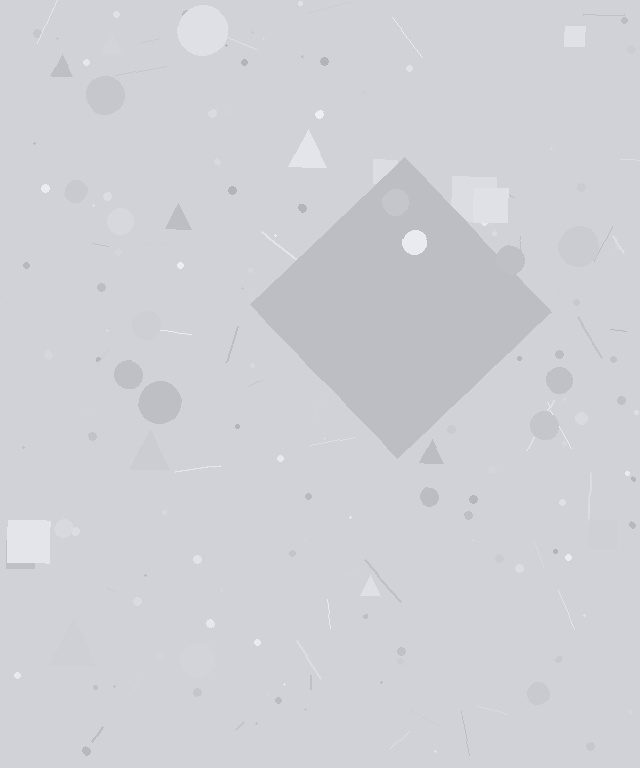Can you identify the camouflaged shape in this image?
The camouflaged shape is a diamond.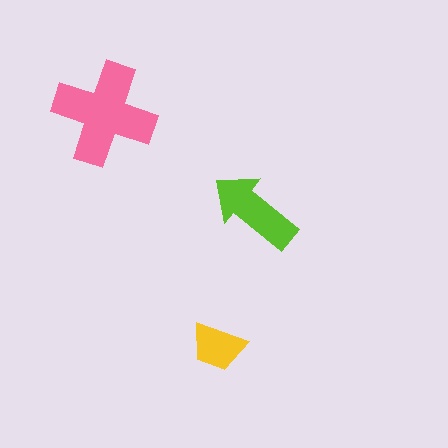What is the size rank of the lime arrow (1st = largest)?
2nd.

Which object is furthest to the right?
The lime arrow is rightmost.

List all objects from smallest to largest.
The yellow trapezoid, the lime arrow, the pink cross.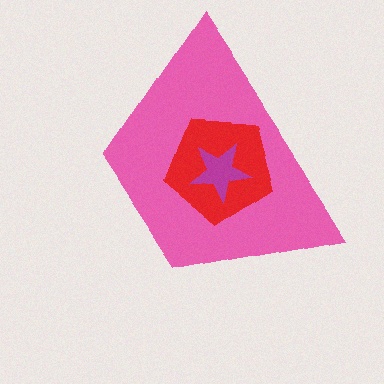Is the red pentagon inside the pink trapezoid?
Yes.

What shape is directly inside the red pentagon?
The magenta star.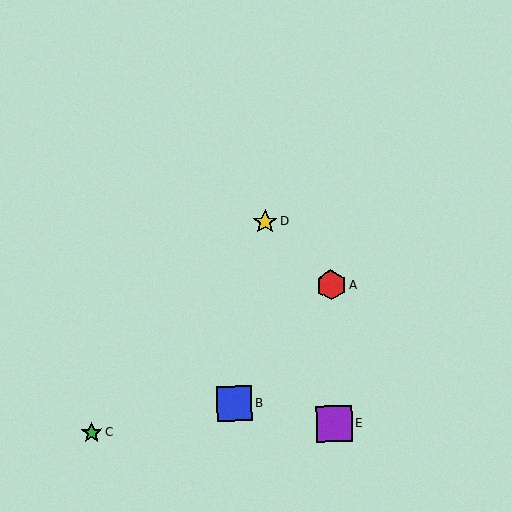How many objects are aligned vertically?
2 objects (A, E) are aligned vertically.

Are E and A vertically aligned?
Yes, both are at x≈334.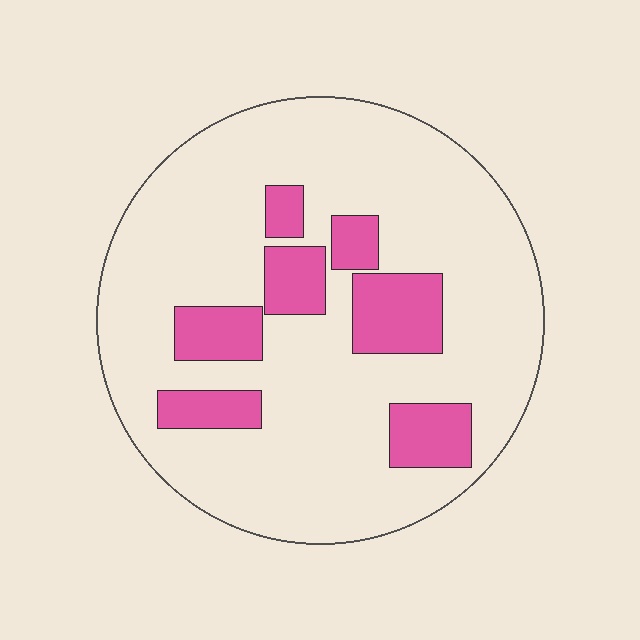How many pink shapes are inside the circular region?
7.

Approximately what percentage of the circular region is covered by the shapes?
Approximately 20%.